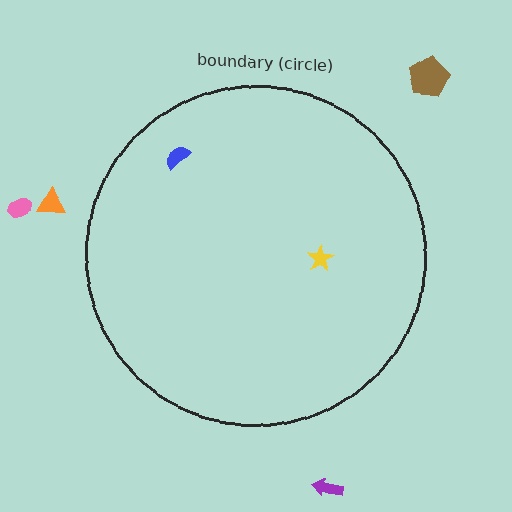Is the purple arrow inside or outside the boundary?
Outside.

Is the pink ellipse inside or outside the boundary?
Outside.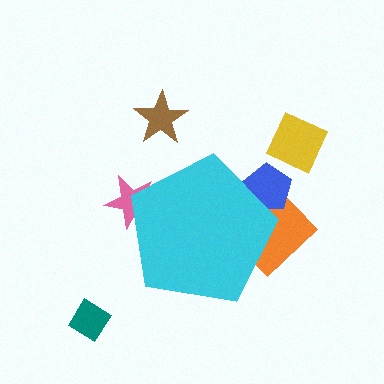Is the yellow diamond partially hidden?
No, the yellow diamond is fully visible.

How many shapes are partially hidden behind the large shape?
3 shapes are partially hidden.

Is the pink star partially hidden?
Yes, the pink star is partially hidden behind the cyan pentagon.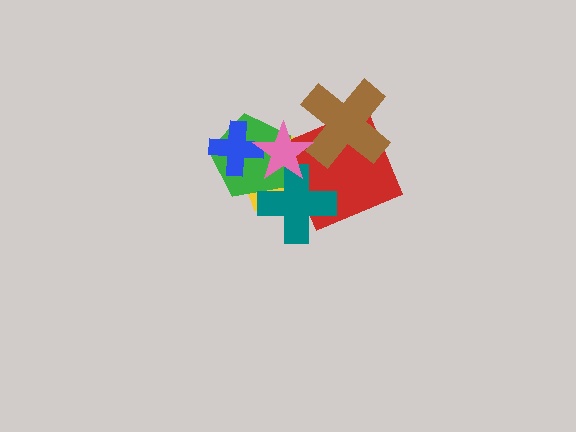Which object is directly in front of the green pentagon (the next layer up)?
The blue cross is directly in front of the green pentagon.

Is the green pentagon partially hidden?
Yes, it is partially covered by another shape.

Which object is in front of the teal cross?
The pink star is in front of the teal cross.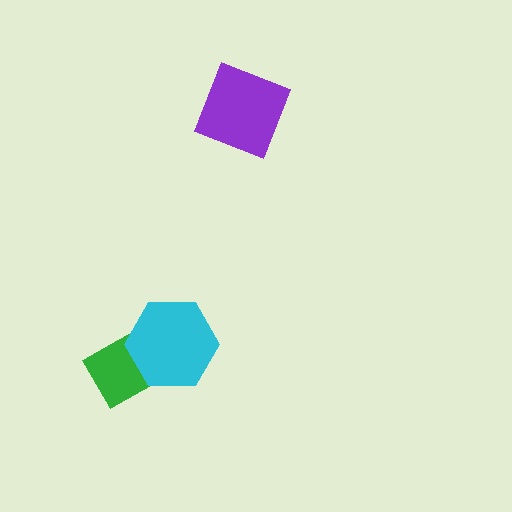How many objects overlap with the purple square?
0 objects overlap with the purple square.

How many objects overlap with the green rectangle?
1 object overlaps with the green rectangle.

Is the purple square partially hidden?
No, no other shape covers it.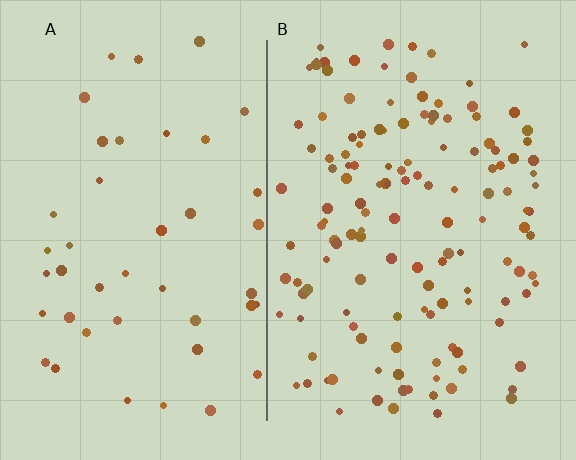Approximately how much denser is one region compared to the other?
Approximately 3.2× — region B over region A.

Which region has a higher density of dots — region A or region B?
B (the right).